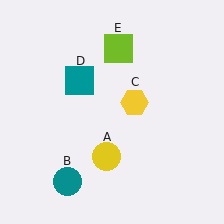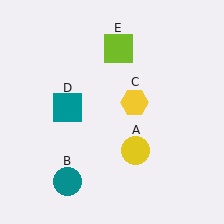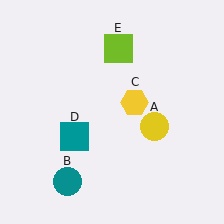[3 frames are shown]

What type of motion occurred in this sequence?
The yellow circle (object A), teal square (object D) rotated counterclockwise around the center of the scene.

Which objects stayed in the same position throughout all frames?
Teal circle (object B) and yellow hexagon (object C) and lime square (object E) remained stationary.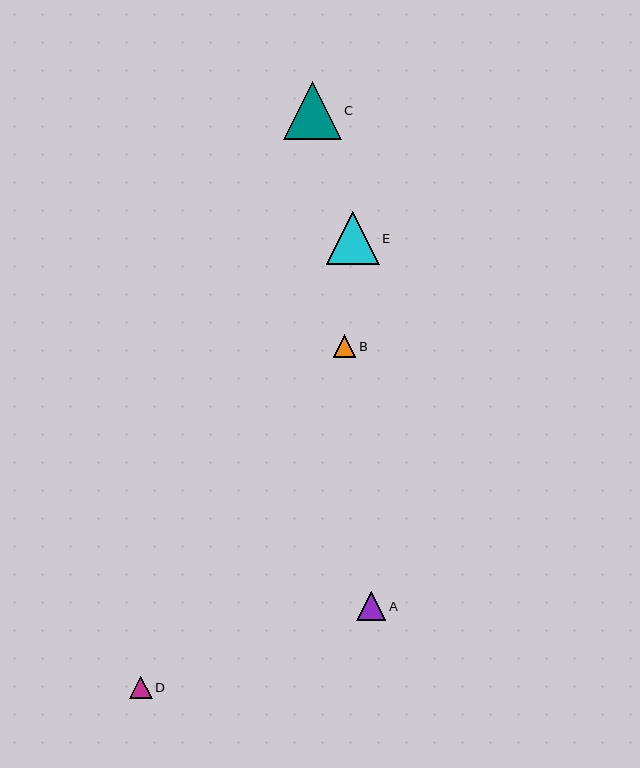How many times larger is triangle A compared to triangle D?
Triangle A is approximately 1.3 times the size of triangle D.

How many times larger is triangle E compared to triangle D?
Triangle E is approximately 2.4 times the size of triangle D.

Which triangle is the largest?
Triangle C is the largest with a size of approximately 58 pixels.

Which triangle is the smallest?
Triangle B is the smallest with a size of approximately 23 pixels.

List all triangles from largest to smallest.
From largest to smallest: C, E, A, D, B.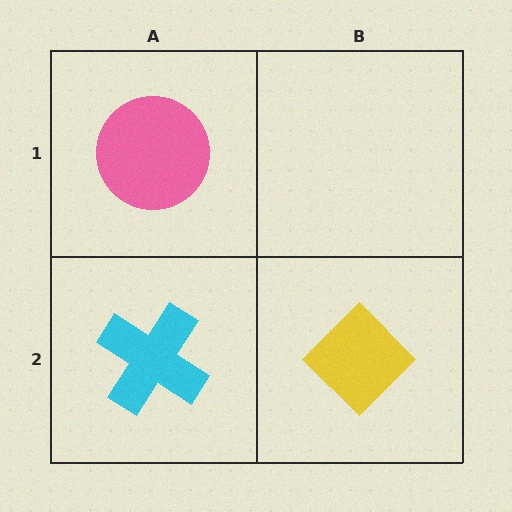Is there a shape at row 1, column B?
No, that cell is empty.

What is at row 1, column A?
A pink circle.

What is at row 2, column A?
A cyan cross.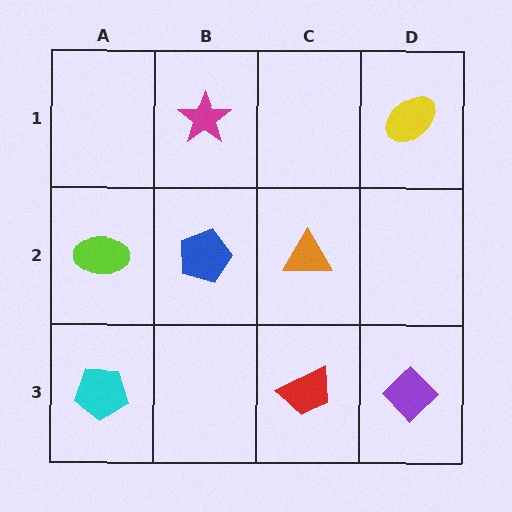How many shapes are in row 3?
3 shapes.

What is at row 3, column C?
A red trapezoid.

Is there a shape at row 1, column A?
No, that cell is empty.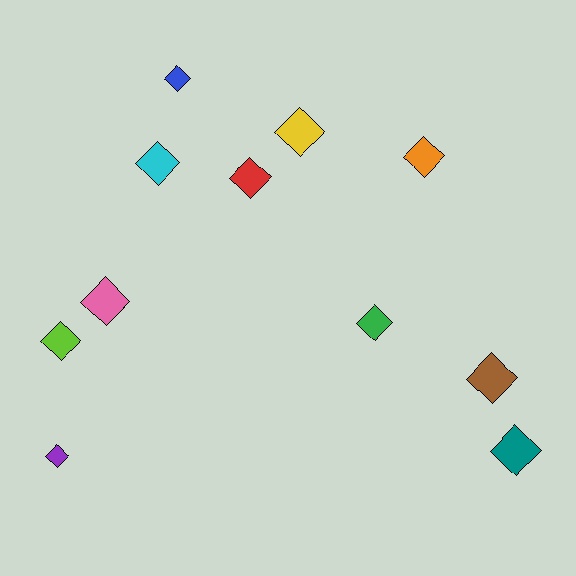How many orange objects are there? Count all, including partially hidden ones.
There is 1 orange object.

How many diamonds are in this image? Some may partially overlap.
There are 11 diamonds.